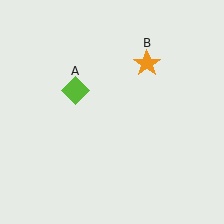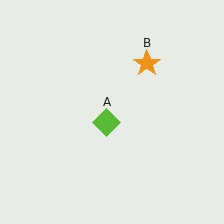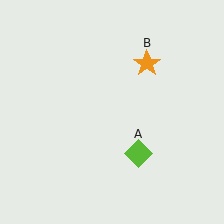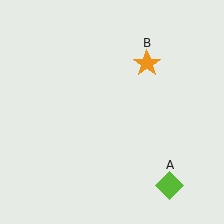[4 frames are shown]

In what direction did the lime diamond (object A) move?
The lime diamond (object A) moved down and to the right.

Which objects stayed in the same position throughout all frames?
Orange star (object B) remained stationary.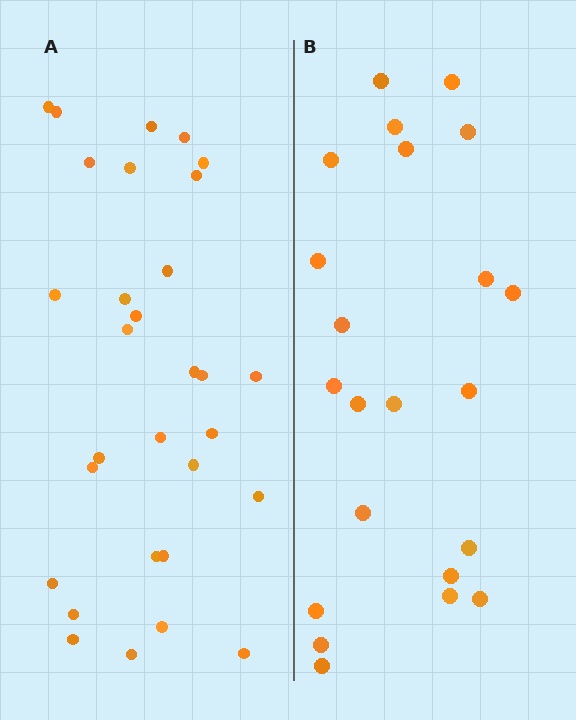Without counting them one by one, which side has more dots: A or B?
Region A (the left region) has more dots.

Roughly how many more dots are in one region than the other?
Region A has roughly 8 or so more dots than region B.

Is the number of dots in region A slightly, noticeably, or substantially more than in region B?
Region A has noticeably more, but not dramatically so. The ratio is roughly 1.4 to 1.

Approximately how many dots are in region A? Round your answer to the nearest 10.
About 30 dots.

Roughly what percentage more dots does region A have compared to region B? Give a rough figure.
About 35% more.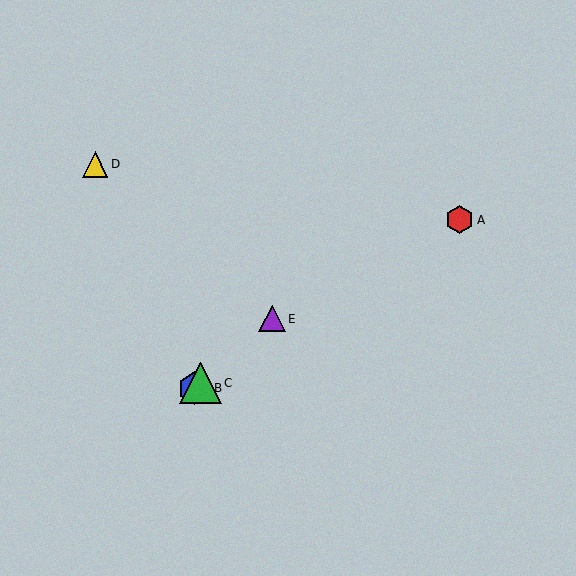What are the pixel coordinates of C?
Object C is at (200, 383).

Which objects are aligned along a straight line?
Objects B, C, E are aligned along a straight line.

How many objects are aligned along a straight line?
3 objects (B, C, E) are aligned along a straight line.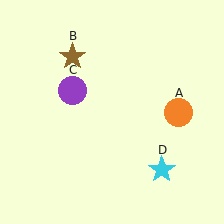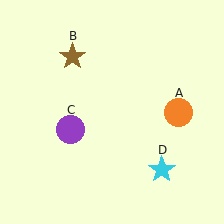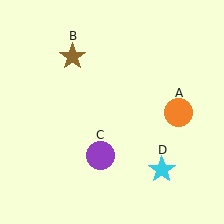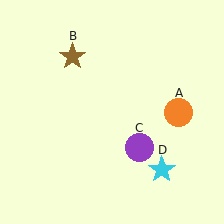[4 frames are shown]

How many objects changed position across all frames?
1 object changed position: purple circle (object C).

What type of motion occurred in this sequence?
The purple circle (object C) rotated counterclockwise around the center of the scene.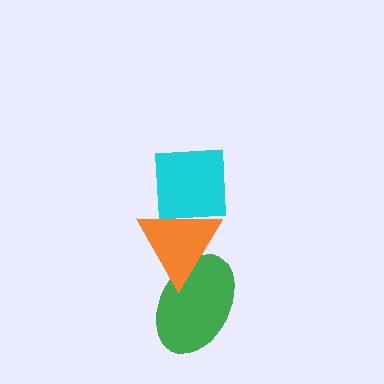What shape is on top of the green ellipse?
The orange triangle is on top of the green ellipse.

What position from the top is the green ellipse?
The green ellipse is 3rd from the top.